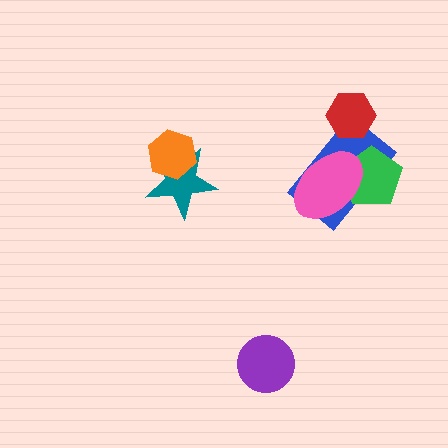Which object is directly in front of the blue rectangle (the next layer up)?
The green pentagon is directly in front of the blue rectangle.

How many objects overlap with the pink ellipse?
2 objects overlap with the pink ellipse.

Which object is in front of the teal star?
The orange hexagon is in front of the teal star.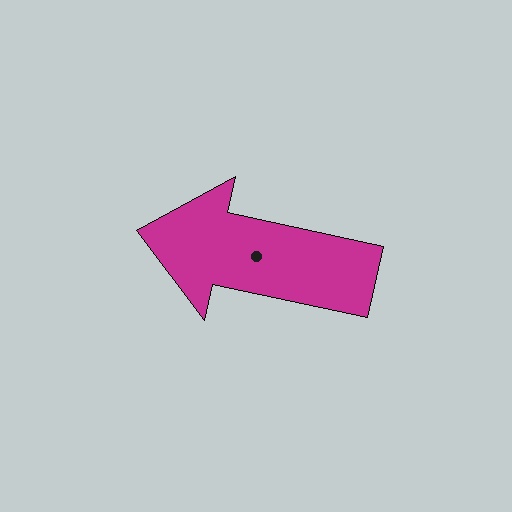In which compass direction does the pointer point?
West.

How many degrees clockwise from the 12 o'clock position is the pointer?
Approximately 282 degrees.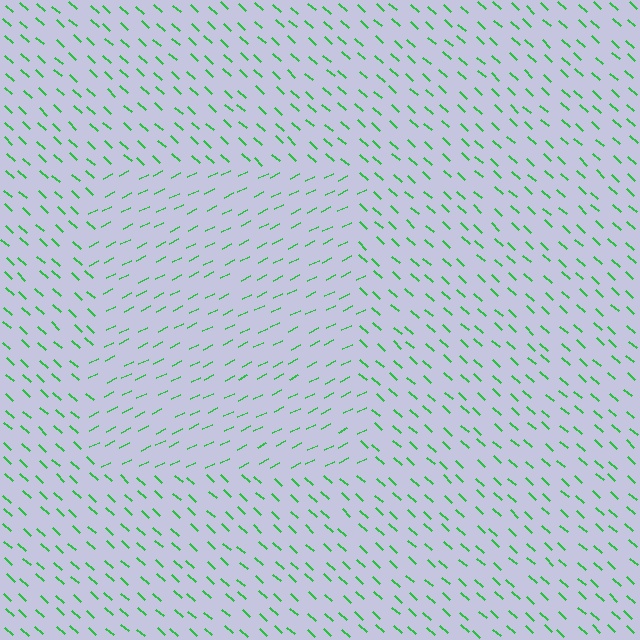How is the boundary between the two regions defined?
The boundary is defined purely by a change in line orientation (approximately 68 degrees difference). All lines are the same color and thickness.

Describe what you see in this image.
The image is filled with small green line segments. A rectangle region in the image has lines oriented differently from the surrounding lines, creating a visible texture boundary.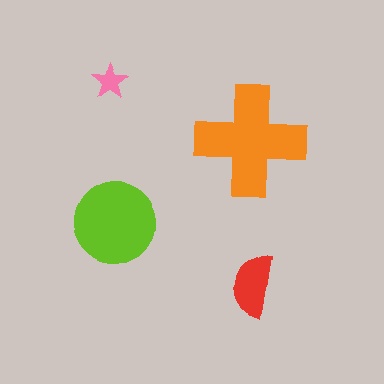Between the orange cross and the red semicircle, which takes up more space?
The orange cross.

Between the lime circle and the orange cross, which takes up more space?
The orange cross.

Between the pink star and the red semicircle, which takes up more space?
The red semicircle.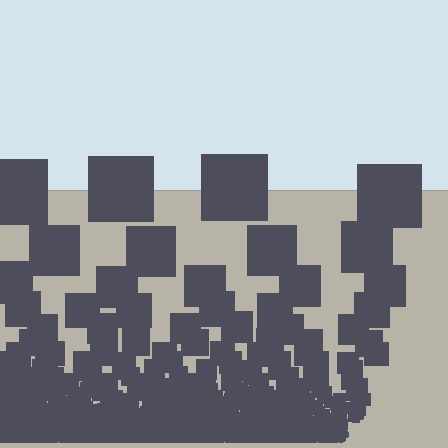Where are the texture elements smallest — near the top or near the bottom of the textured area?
Near the bottom.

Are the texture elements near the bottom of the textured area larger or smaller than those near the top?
Smaller. The gradient is inverted — elements near the bottom are smaller and denser.